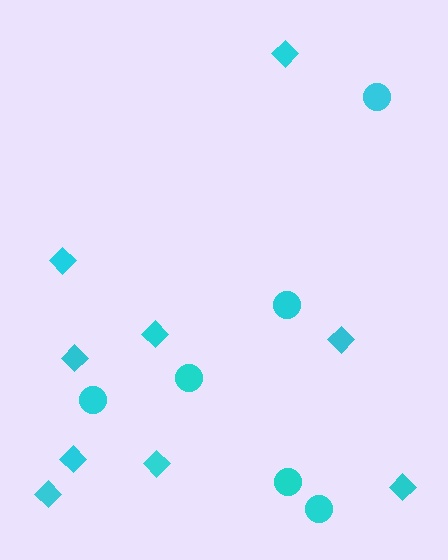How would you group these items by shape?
There are 2 groups: one group of circles (6) and one group of diamonds (9).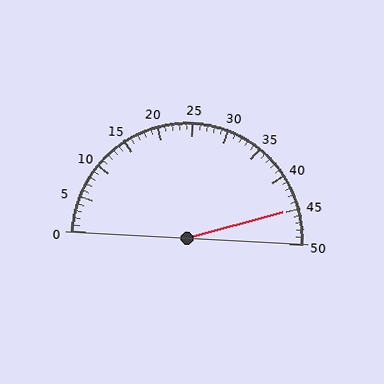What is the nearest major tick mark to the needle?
The nearest major tick mark is 45.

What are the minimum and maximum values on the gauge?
The gauge ranges from 0 to 50.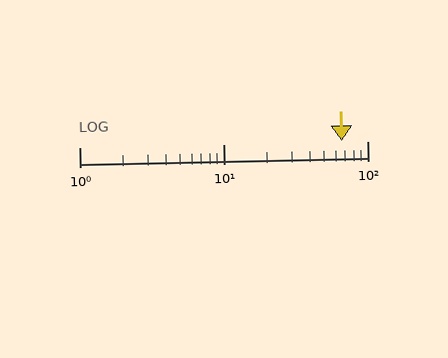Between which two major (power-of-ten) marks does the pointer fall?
The pointer is between 10 and 100.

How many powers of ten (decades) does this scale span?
The scale spans 2 decades, from 1 to 100.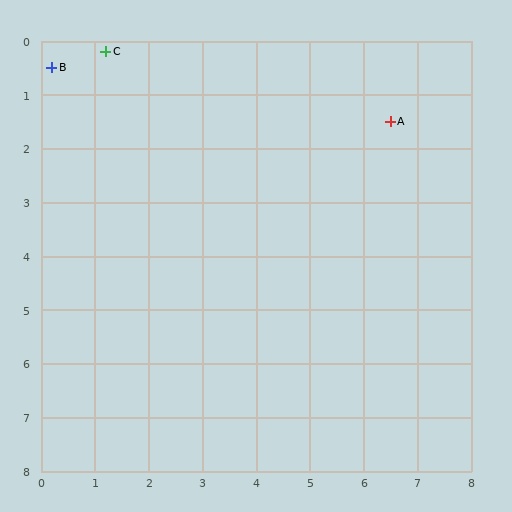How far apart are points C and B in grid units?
Points C and B are about 1.0 grid units apart.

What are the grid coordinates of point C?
Point C is at approximately (1.2, 0.2).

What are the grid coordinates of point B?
Point B is at approximately (0.2, 0.5).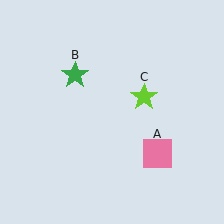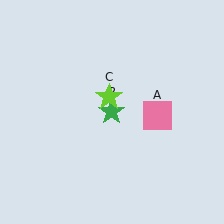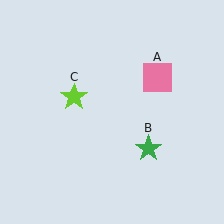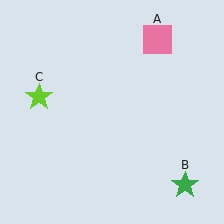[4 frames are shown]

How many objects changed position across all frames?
3 objects changed position: pink square (object A), green star (object B), lime star (object C).